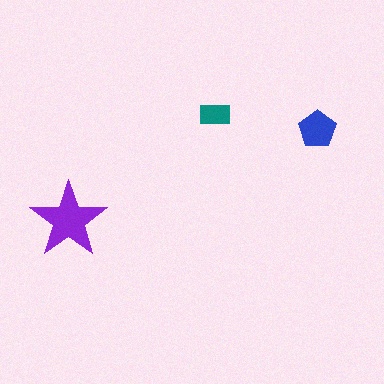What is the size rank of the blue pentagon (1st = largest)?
2nd.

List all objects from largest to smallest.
The purple star, the blue pentagon, the teal rectangle.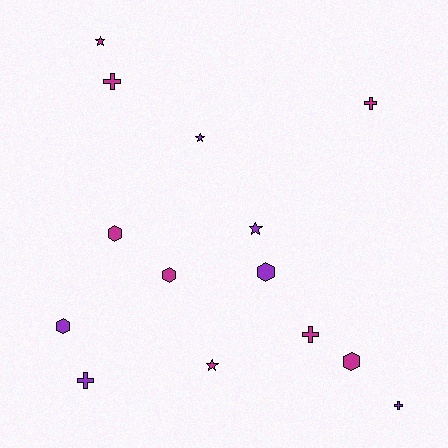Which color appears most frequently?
Magenta, with 8 objects.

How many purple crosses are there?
There are 2 purple crosses.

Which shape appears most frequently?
Hexagon, with 5 objects.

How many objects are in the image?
There are 14 objects.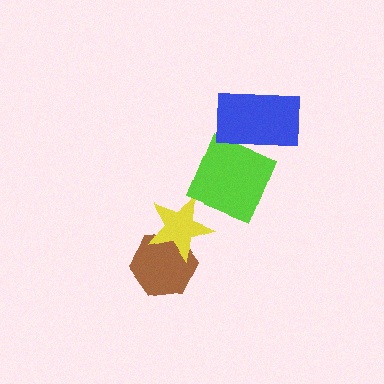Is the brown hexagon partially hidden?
Yes, it is partially covered by another shape.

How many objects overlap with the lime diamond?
2 objects overlap with the lime diamond.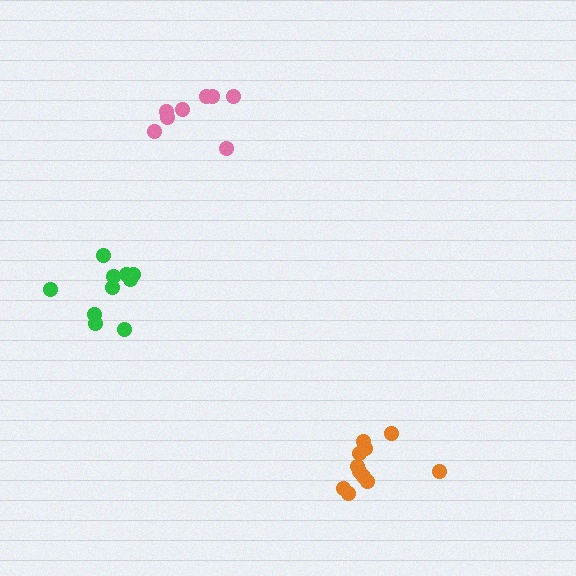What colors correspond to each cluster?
The clusters are colored: orange, green, pink.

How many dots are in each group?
Group 1: 11 dots, Group 2: 10 dots, Group 3: 8 dots (29 total).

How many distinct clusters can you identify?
There are 3 distinct clusters.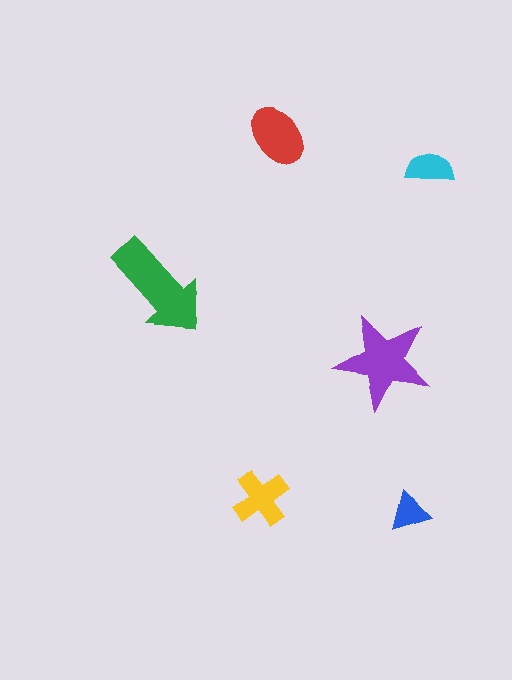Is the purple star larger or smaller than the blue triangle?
Larger.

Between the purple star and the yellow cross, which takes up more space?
The purple star.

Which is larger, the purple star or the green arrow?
The green arrow.